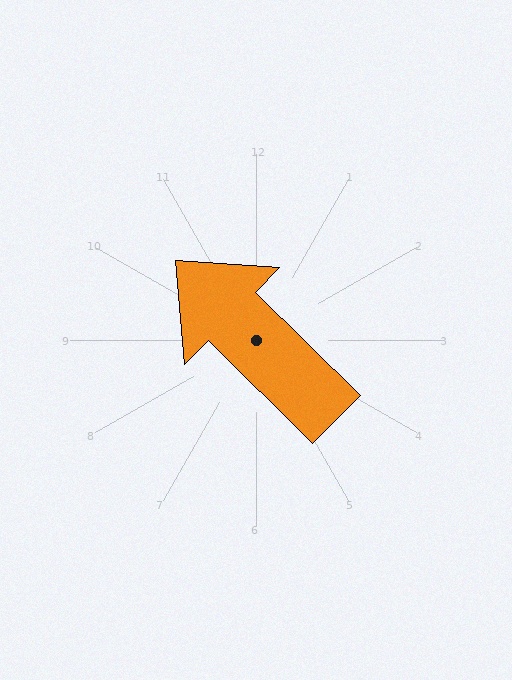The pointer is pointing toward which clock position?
Roughly 10 o'clock.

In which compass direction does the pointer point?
Northwest.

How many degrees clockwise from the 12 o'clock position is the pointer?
Approximately 315 degrees.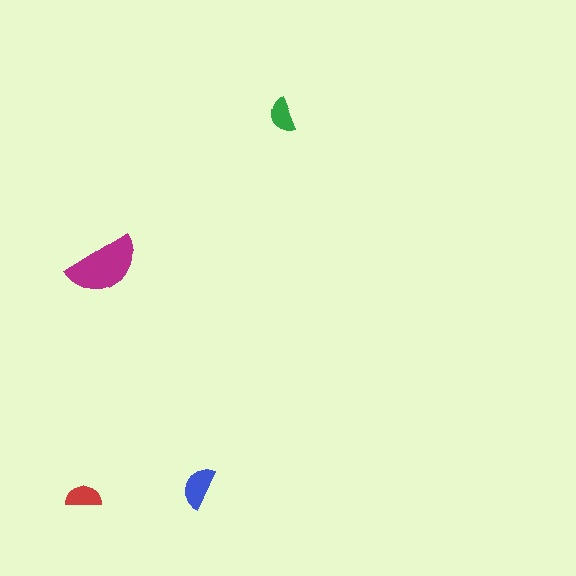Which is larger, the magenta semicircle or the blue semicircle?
The magenta one.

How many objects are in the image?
There are 4 objects in the image.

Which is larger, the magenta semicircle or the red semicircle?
The magenta one.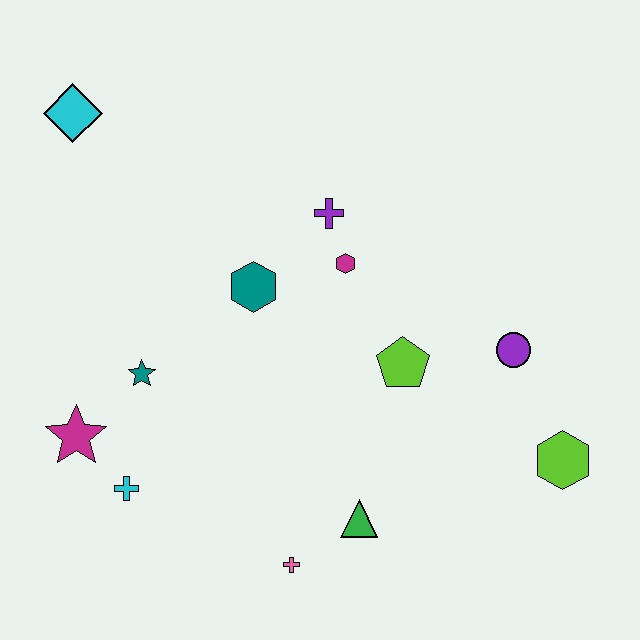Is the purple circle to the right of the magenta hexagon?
Yes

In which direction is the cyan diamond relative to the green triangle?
The cyan diamond is above the green triangle.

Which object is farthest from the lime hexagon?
The cyan diamond is farthest from the lime hexagon.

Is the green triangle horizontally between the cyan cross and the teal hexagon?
No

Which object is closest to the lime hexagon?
The purple circle is closest to the lime hexagon.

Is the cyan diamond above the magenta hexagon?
Yes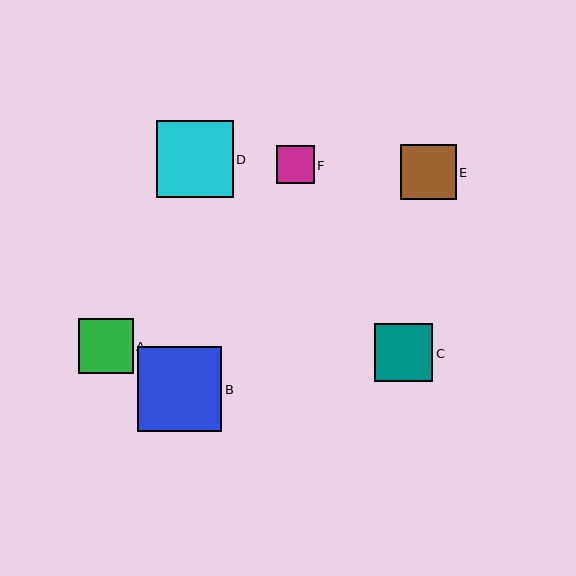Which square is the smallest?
Square F is the smallest with a size of approximately 38 pixels.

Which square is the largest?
Square B is the largest with a size of approximately 85 pixels.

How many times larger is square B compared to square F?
Square B is approximately 2.2 times the size of square F.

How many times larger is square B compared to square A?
Square B is approximately 1.5 times the size of square A.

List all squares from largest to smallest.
From largest to smallest: B, D, C, E, A, F.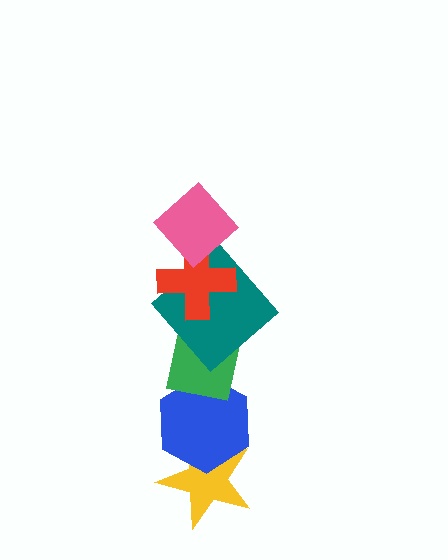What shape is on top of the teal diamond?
The red cross is on top of the teal diamond.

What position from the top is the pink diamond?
The pink diamond is 1st from the top.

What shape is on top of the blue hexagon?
The green square is on top of the blue hexagon.